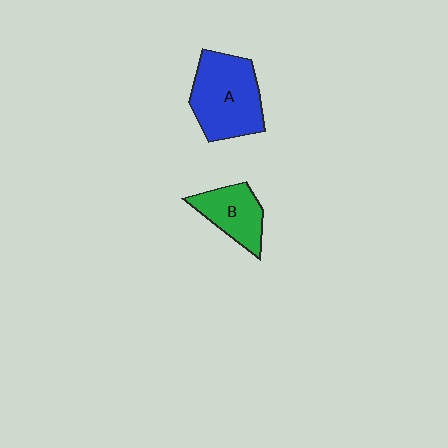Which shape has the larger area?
Shape A (blue).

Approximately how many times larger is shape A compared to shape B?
Approximately 1.7 times.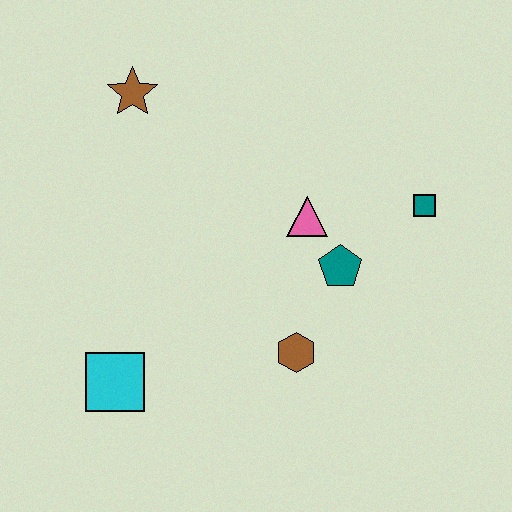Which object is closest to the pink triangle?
The teal pentagon is closest to the pink triangle.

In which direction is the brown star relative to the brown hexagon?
The brown star is above the brown hexagon.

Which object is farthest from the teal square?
The cyan square is farthest from the teal square.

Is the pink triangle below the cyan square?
No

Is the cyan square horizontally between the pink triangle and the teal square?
No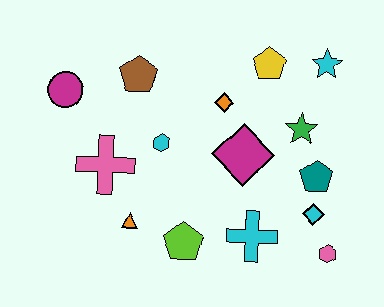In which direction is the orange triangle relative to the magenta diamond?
The orange triangle is to the left of the magenta diamond.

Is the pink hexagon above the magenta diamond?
No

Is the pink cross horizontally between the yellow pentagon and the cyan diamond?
No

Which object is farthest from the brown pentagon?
The pink hexagon is farthest from the brown pentagon.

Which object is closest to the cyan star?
The yellow pentagon is closest to the cyan star.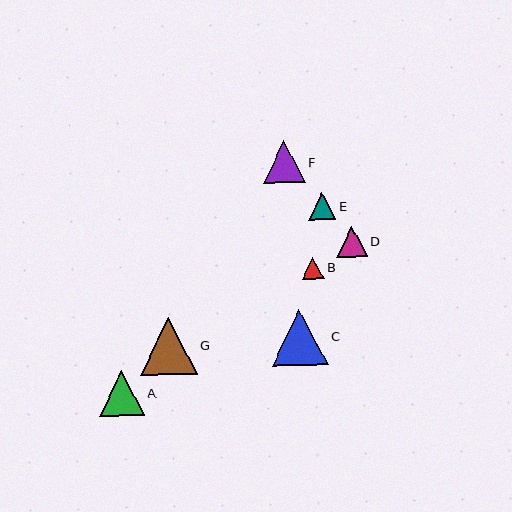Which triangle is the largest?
Triangle G is the largest with a size of approximately 57 pixels.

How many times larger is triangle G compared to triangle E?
Triangle G is approximately 2.1 times the size of triangle E.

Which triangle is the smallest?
Triangle B is the smallest with a size of approximately 22 pixels.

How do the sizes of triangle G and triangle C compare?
Triangle G and triangle C are approximately the same size.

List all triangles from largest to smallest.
From largest to smallest: G, C, A, F, D, E, B.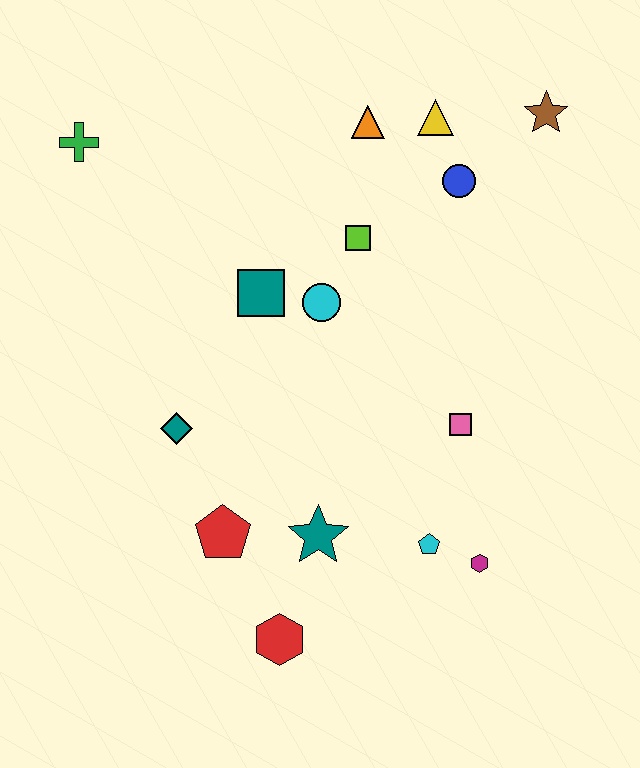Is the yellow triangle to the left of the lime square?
No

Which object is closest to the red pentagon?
The teal star is closest to the red pentagon.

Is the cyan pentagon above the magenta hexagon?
Yes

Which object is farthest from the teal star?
The brown star is farthest from the teal star.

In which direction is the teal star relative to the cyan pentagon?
The teal star is to the left of the cyan pentagon.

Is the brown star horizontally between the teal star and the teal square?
No